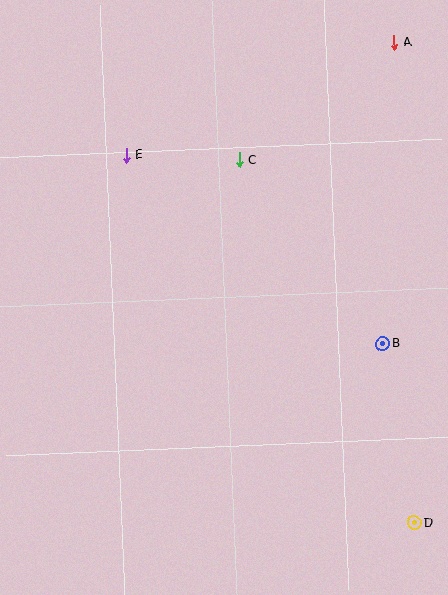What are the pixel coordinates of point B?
Point B is at (383, 344).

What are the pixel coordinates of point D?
Point D is at (415, 523).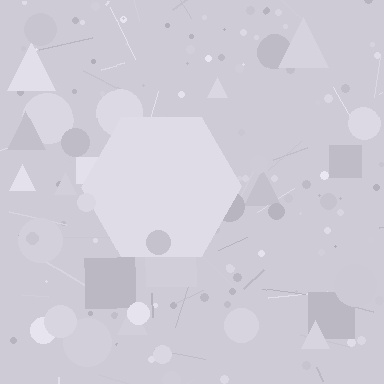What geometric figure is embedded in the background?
A hexagon is embedded in the background.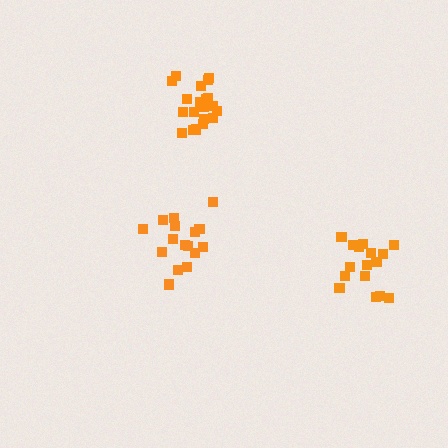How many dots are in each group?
Group 1: 16 dots, Group 2: 18 dots, Group 3: 20 dots (54 total).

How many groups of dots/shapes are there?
There are 3 groups.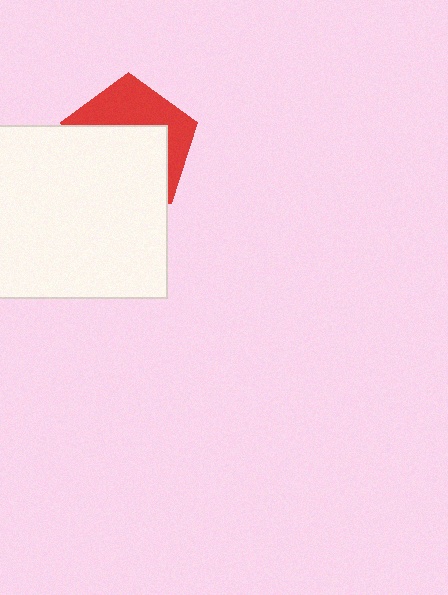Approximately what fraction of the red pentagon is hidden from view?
Roughly 58% of the red pentagon is hidden behind the white rectangle.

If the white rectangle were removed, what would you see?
You would see the complete red pentagon.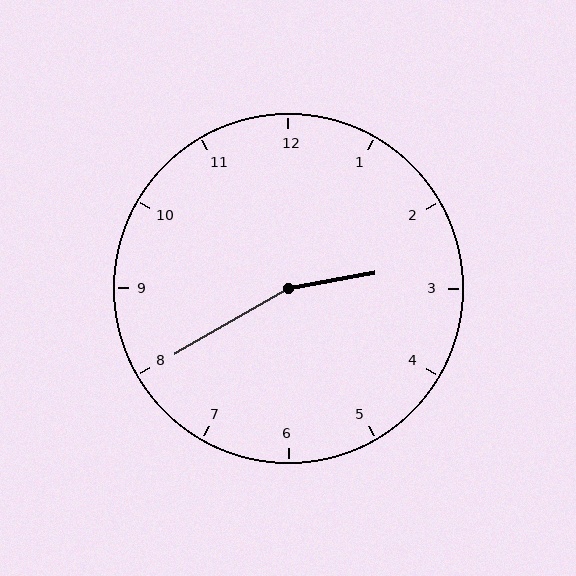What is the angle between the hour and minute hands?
Approximately 160 degrees.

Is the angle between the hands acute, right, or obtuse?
It is obtuse.